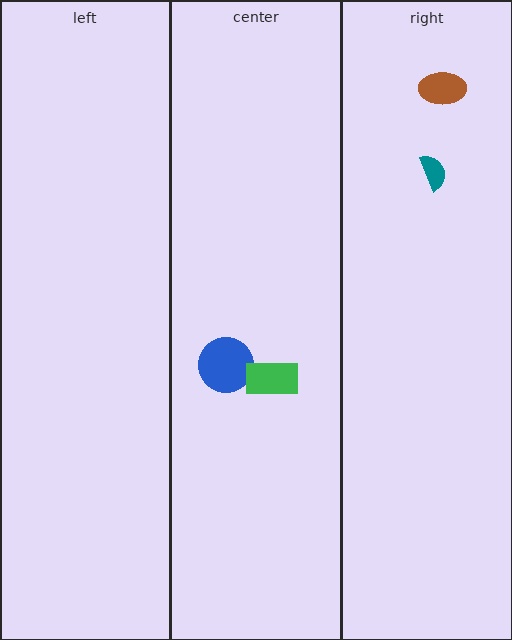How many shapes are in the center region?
2.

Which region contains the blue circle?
The center region.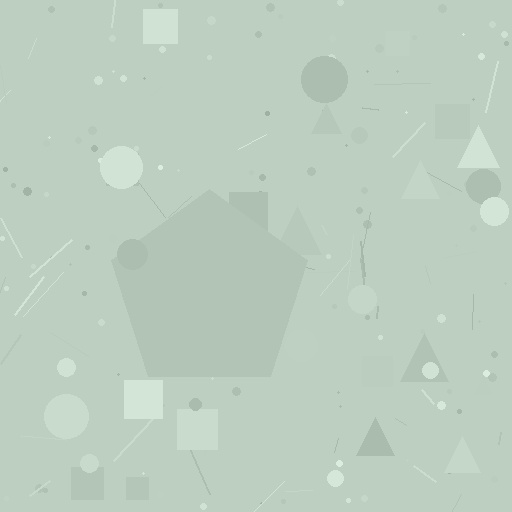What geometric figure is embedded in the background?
A pentagon is embedded in the background.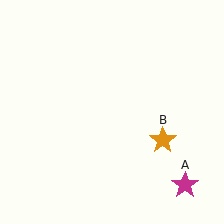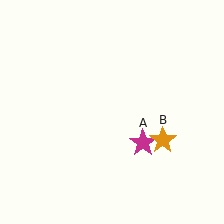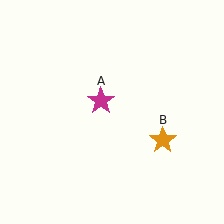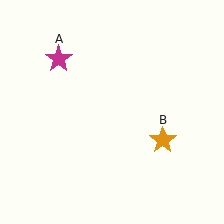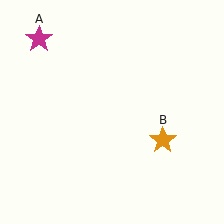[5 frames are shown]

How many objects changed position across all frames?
1 object changed position: magenta star (object A).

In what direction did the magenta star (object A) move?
The magenta star (object A) moved up and to the left.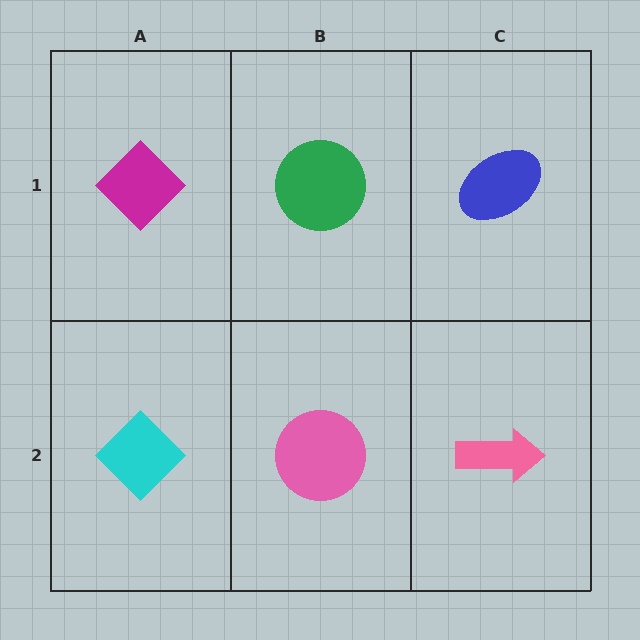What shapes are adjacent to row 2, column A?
A magenta diamond (row 1, column A), a pink circle (row 2, column B).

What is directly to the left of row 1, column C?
A green circle.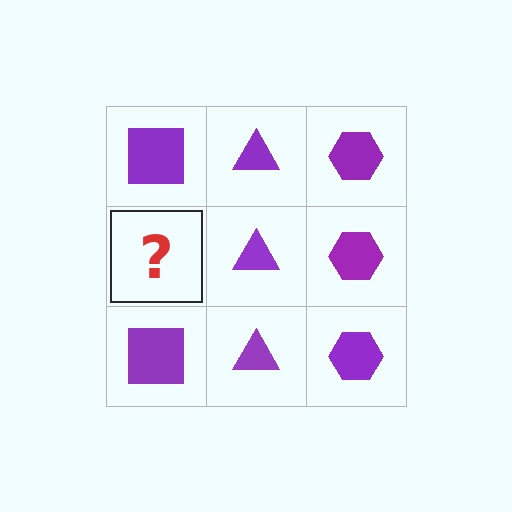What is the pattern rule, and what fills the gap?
The rule is that each column has a consistent shape. The gap should be filled with a purple square.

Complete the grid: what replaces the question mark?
The question mark should be replaced with a purple square.